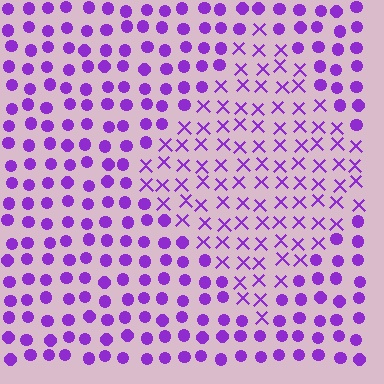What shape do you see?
I see a diamond.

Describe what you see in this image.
The image is filled with small purple elements arranged in a uniform grid. A diamond-shaped region contains X marks, while the surrounding area contains circles. The boundary is defined purely by the change in element shape.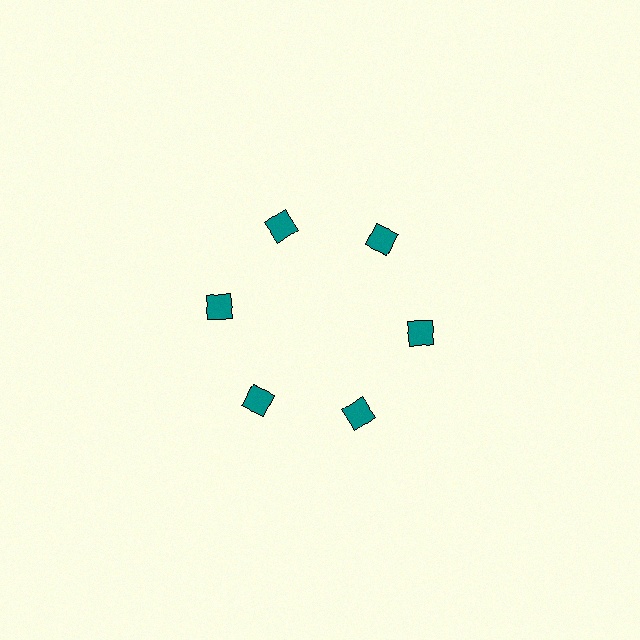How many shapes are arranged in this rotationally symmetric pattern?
There are 6 shapes, arranged in 6 groups of 1.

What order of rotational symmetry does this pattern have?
This pattern has 6-fold rotational symmetry.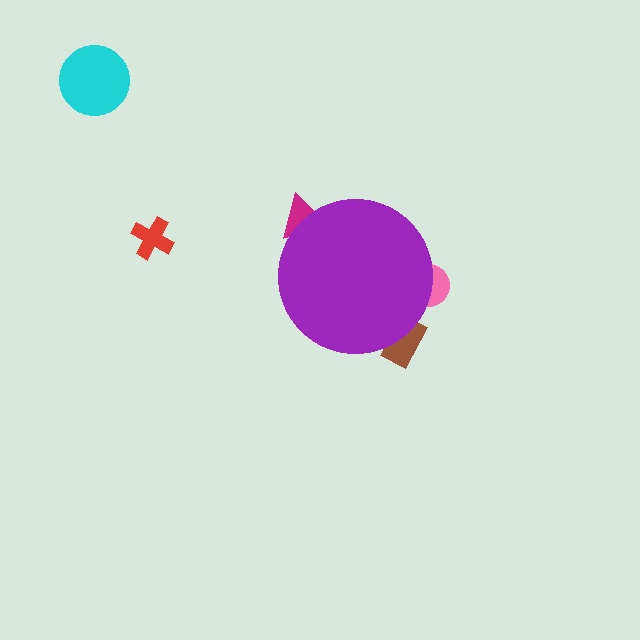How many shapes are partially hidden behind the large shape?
3 shapes are partially hidden.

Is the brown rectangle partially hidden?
Yes, the brown rectangle is partially hidden behind the purple circle.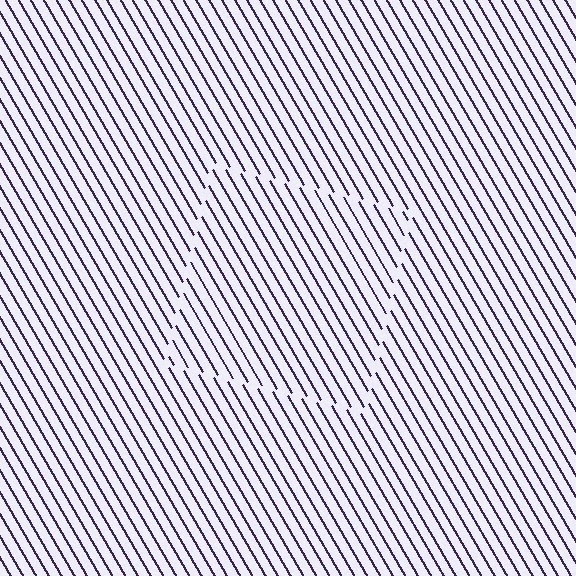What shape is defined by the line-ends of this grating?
An illusory square. The interior of the shape contains the same grating, shifted by half a period — the contour is defined by the phase discontinuity where line-ends from the inner and outer gratings abut.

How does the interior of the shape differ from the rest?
The interior of the shape contains the same grating, shifted by half a period — the contour is defined by the phase discontinuity where line-ends from the inner and outer gratings abut.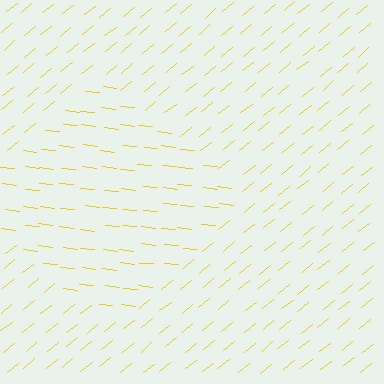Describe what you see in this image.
The image is filled with small yellow line segments. A diamond region in the image has lines oriented differently from the surrounding lines, creating a visible texture boundary.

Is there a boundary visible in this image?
Yes, there is a texture boundary formed by a change in line orientation.